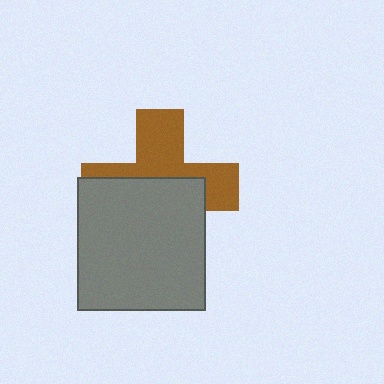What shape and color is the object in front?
The object in front is a gray rectangle.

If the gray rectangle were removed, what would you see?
You would see the complete brown cross.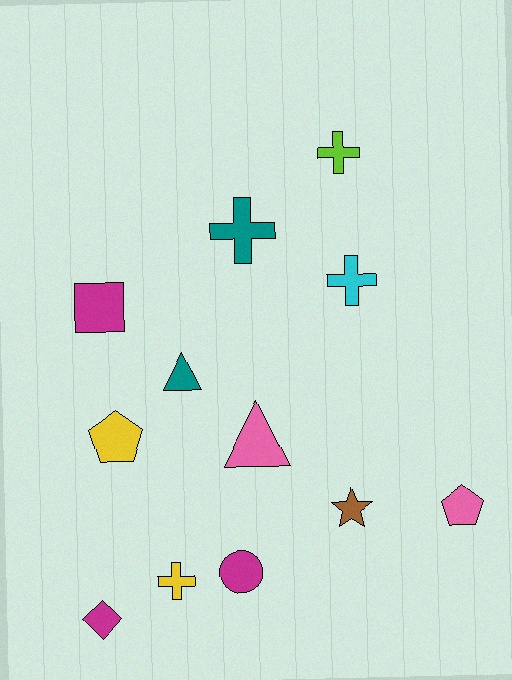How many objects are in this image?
There are 12 objects.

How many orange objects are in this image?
There are no orange objects.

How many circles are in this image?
There is 1 circle.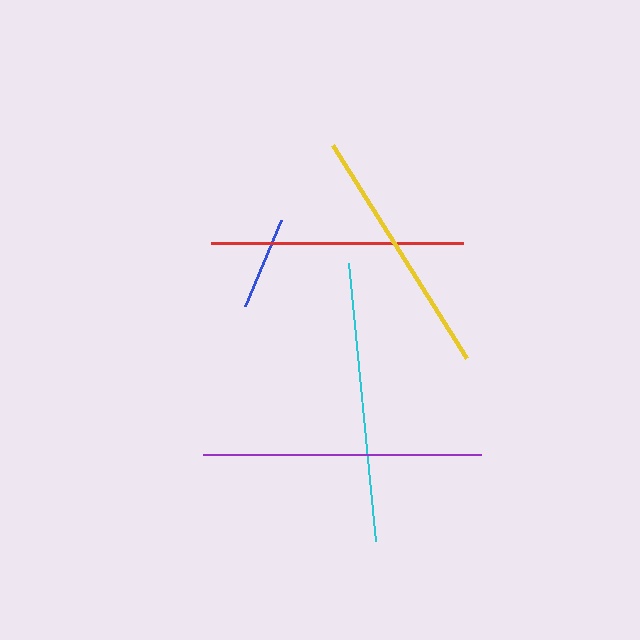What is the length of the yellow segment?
The yellow segment is approximately 252 pixels long.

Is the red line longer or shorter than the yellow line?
The yellow line is longer than the red line.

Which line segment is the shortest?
The blue line is the shortest at approximately 93 pixels.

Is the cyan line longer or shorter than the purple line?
The cyan line is longer than the purple line.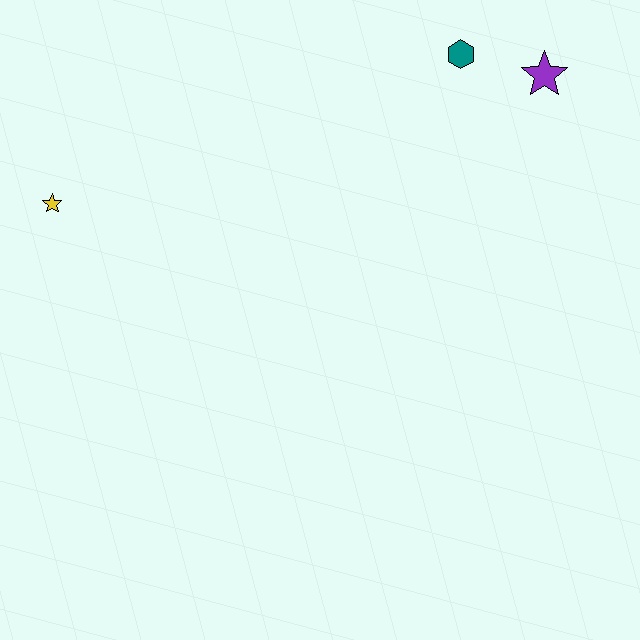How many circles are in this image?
There are no circles.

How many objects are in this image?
There are 3 objects.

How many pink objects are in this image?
There are no pink objects.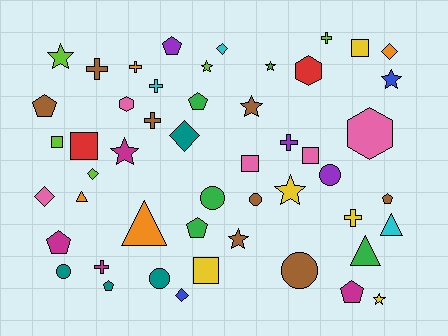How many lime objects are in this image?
There are 5 lime objects.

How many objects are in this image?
There are 50 objects.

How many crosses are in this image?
There are 8 crosses.